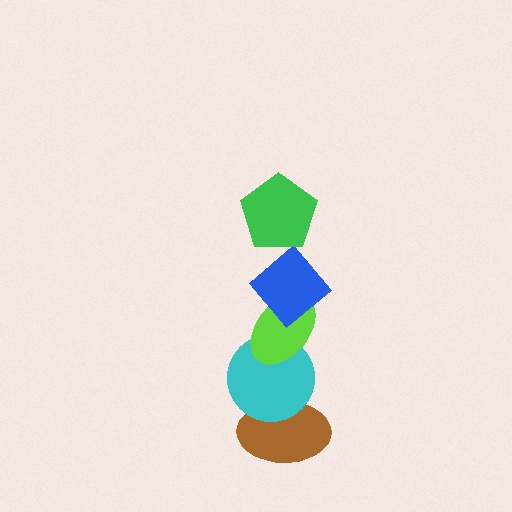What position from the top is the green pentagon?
The green pentagon is 1st from the top.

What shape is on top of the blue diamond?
The green pentagon is on top of the blue diamond.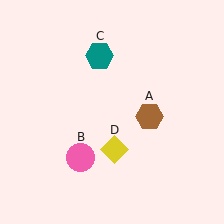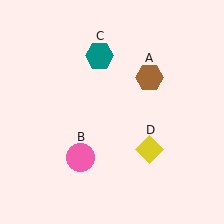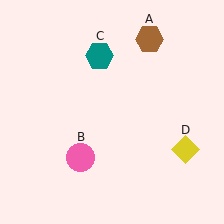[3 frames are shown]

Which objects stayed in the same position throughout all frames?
Pink circle (object B) and teal hexagon (object C) remained stationary.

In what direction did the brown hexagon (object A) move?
The brown hexagon (object A) moved up.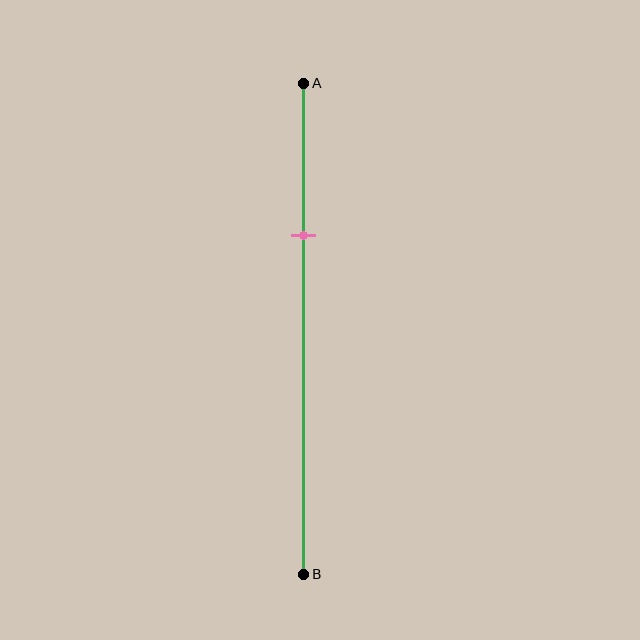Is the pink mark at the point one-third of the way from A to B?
Yes, the mark is approximately at the one-third point.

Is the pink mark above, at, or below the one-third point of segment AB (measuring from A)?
The pink mark is approximately at the one-third point of segment AB.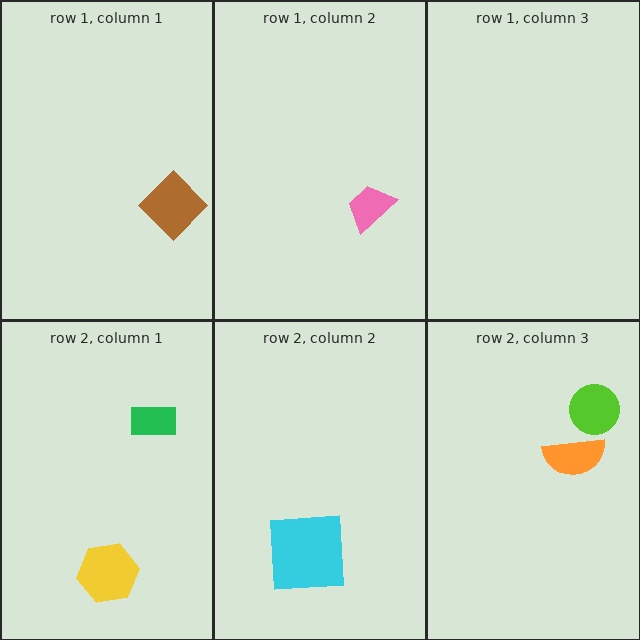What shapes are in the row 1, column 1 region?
The brown diamond.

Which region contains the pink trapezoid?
The row 1, column 2 region.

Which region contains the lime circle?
The row 2, column 3 region.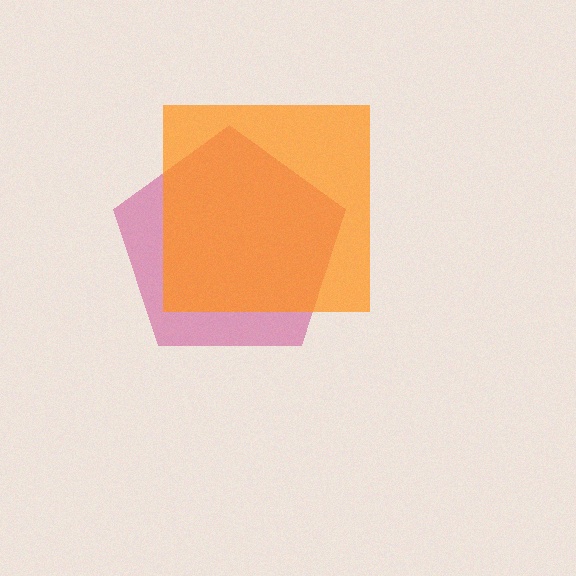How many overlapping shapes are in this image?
There are 2 overlapping shapes in the image.